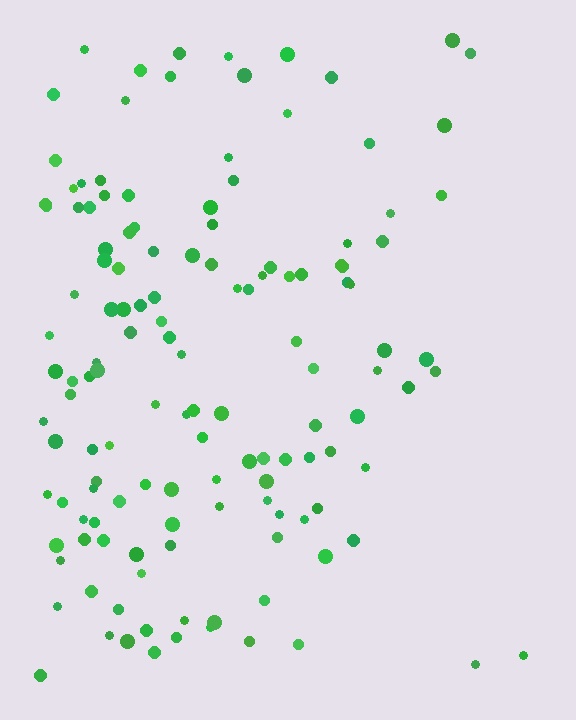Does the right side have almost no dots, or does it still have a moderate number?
Still a moderate number, just noticeably fewer than the left.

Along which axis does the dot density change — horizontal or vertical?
Horizontal.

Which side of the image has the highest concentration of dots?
The left.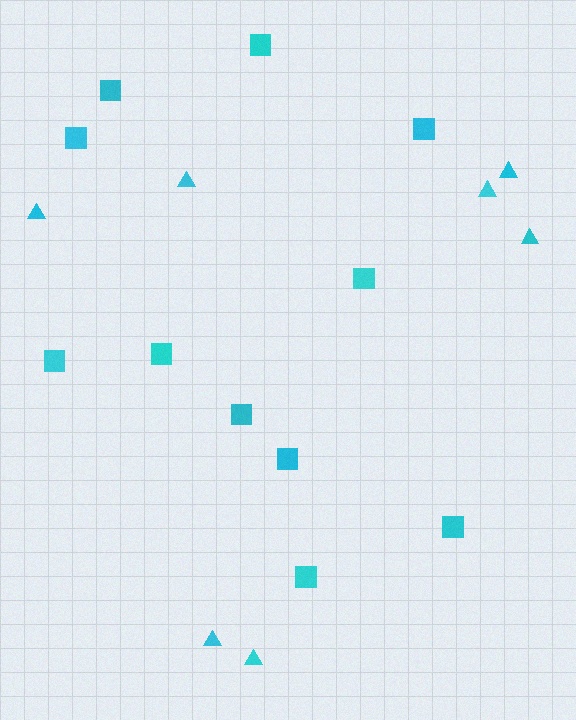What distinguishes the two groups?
There are 2 groups: one group of squares (11) and one group of triangles (7).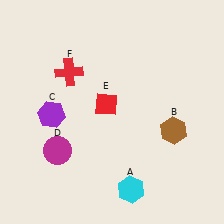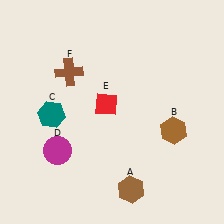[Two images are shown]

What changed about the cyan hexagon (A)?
In Image 1, A is cyan. In Image 2, it changed to brown.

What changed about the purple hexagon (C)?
In Image 1, C is purple. In Image 2, it changed to teal.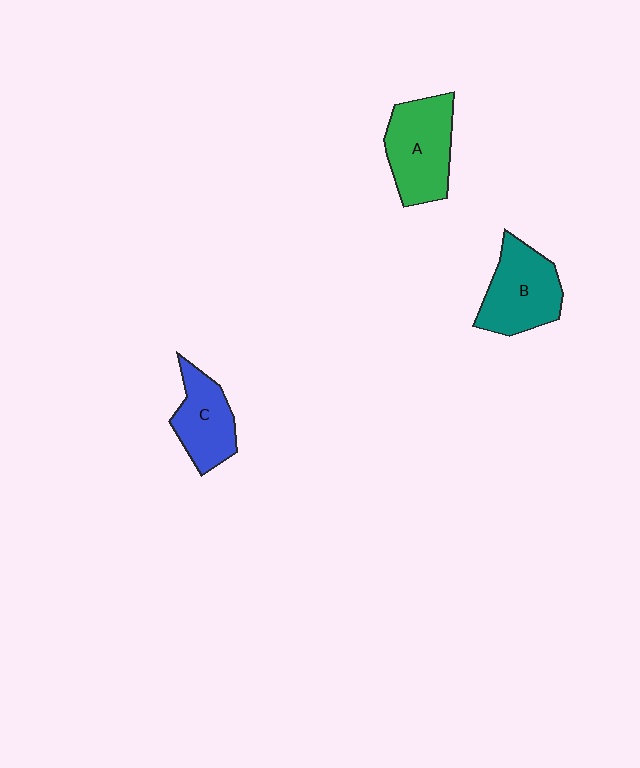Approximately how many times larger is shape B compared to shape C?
Approximately 1.3 times.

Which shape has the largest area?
Shape A (green).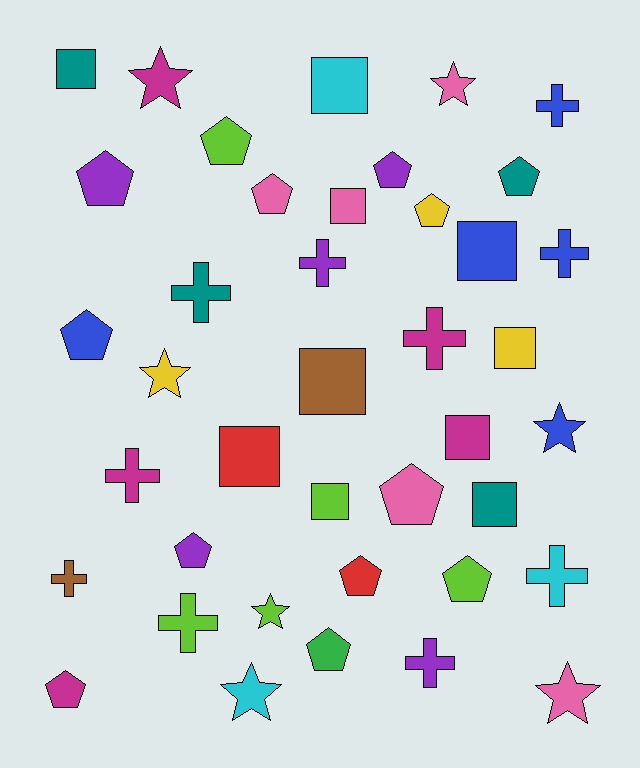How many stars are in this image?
There are 7 stars.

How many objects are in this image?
There are 40 objects.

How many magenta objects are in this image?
There are 5 magenta objects.